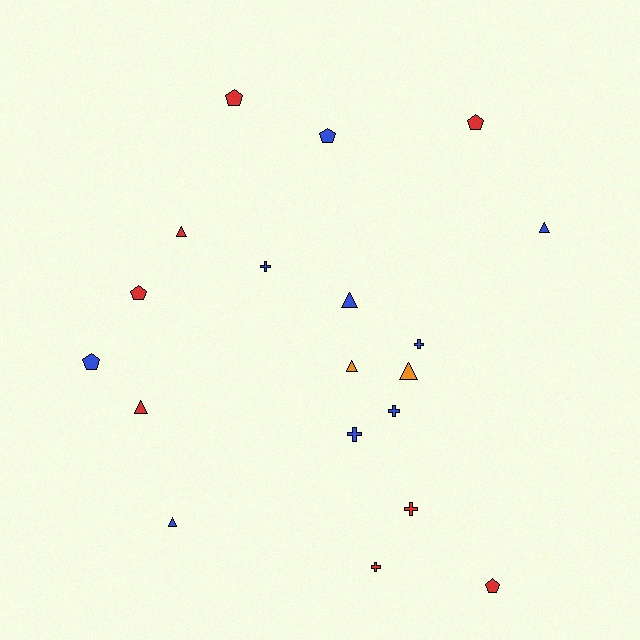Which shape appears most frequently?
Triangle, with 7 objects.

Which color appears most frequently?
Blue, with 9 objects.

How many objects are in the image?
There are 19 objects.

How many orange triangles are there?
There are 2 orange triangles.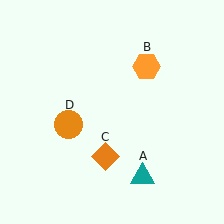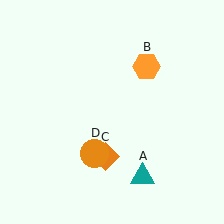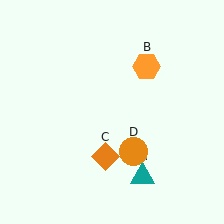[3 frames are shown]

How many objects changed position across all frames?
1 object changed position: orange circle (object D).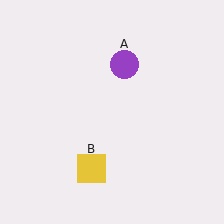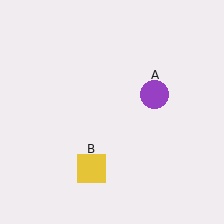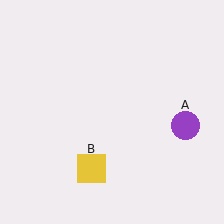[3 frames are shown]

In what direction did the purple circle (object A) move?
The purple circle (object A) moved down and to the right.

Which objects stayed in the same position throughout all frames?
Yellow square (object B) remained stationary.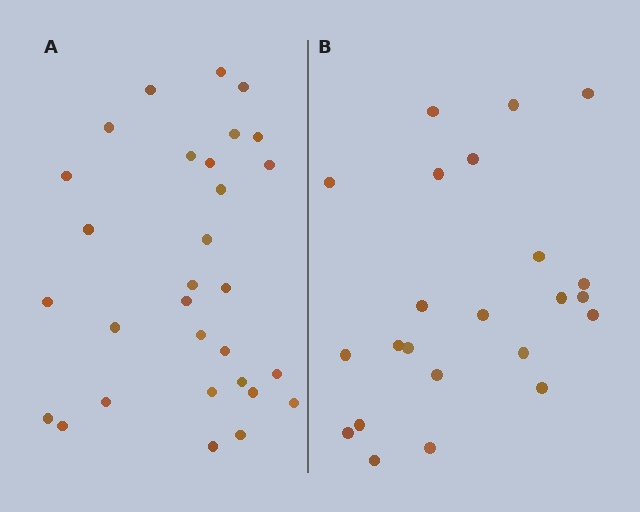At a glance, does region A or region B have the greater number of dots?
Region A (the left region) has more dots.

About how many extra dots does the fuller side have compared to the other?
Region A has roughly 8 or so more dots than region B.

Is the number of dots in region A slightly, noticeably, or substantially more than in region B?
Region A has noticeably more, but not dramatically so. The ratio is roughly 1.3 to 1.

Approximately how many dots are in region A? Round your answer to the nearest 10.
About 30 dots.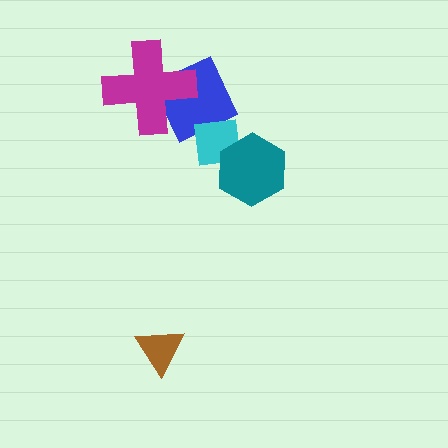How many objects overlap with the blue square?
2 objects overlap with the blue square.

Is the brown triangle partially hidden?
No, no other shape covers it.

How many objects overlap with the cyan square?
2 objects overlap with the cyan square.